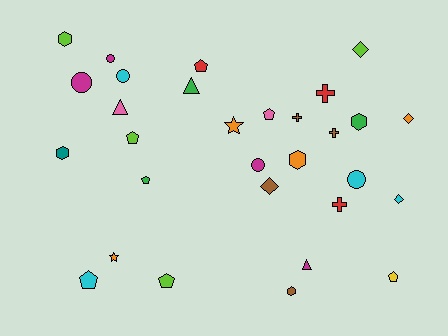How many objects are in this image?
There are 30 objects.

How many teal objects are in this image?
There is 1 teal object.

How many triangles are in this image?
There are 3 triangles.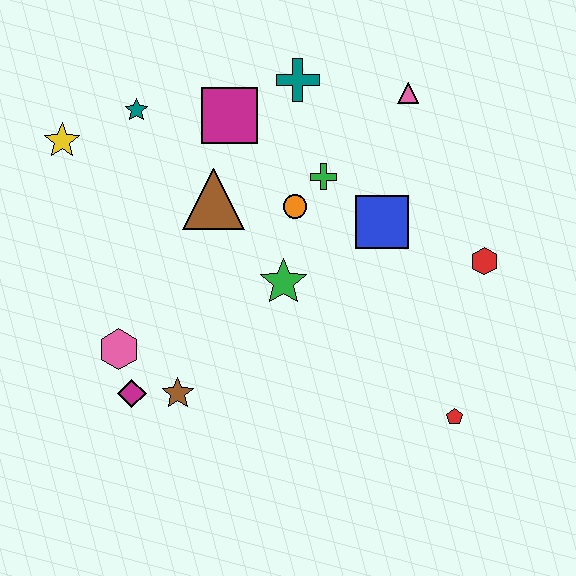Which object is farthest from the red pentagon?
The yellow star is farthest from the red pentagon.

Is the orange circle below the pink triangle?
Yes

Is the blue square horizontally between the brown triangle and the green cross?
No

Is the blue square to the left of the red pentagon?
Yes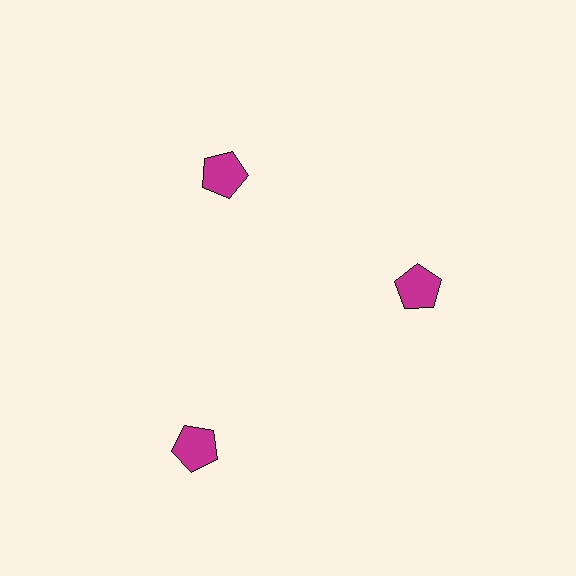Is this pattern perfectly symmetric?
No. The 3 magenta pentagons are arranged in a ring, but one element near the 7 o'clock position is pushed outward from the center, breaking the 3-fold rotational symmetry.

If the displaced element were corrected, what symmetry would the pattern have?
It would have 3-fold rotational symmetry — the pattern would map onto itself every 120 degrees.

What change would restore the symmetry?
The symmetry would be restored by moving it inward, back onto the ring so that all 3 pentagons sit at equal angles and equal distance from the center.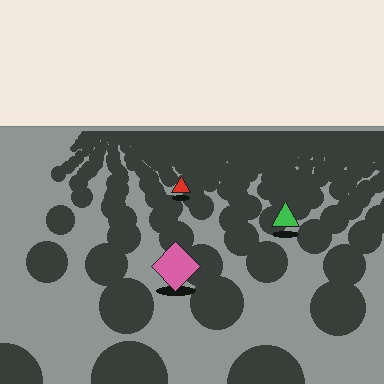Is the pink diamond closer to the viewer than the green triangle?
Yes. The pink diamond is closer — you can tell from the texture gradient: the ground texture is coarser near it.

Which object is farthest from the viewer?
The red triangle is farthest from the viewer. It appears smaller and the ground texture around it is denser.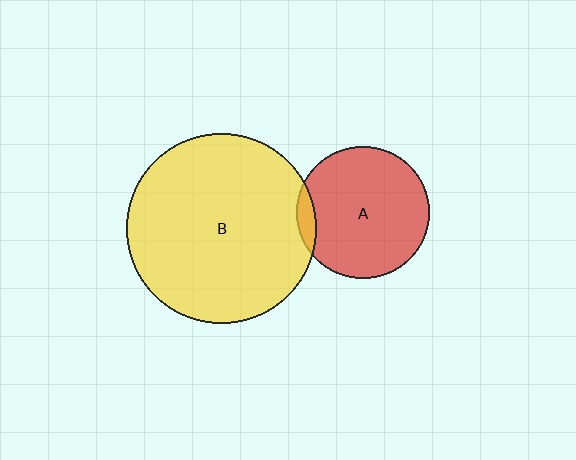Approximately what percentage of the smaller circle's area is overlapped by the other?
Approximately 5%.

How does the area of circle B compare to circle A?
Approximately 2.1 times.